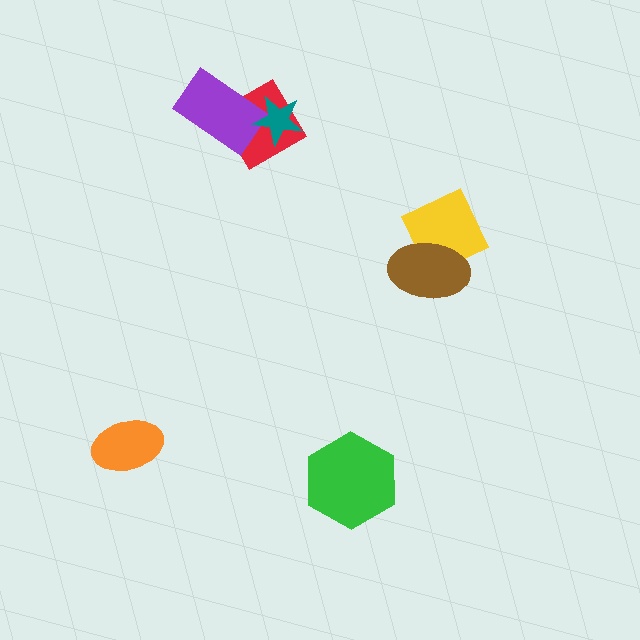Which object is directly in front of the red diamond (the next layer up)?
The purple rectangle is directly in front of the red diamond.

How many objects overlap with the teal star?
2 objects overlap with the teal star.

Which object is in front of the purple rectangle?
The teal star is in front of the purple rectangle.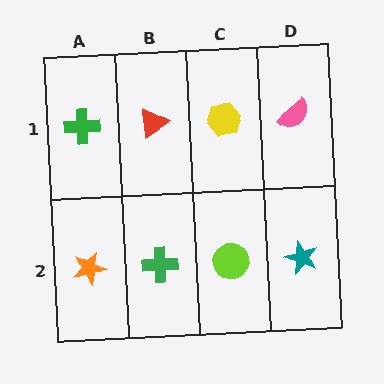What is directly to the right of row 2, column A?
A green cross.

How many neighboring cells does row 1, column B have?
3.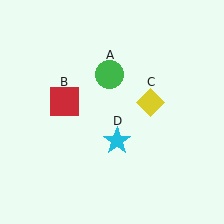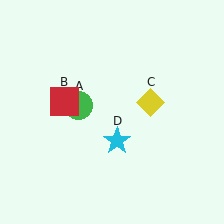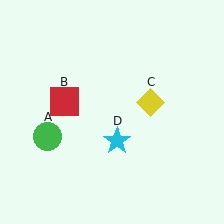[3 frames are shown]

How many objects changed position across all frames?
1 object changed position: green circle (object A).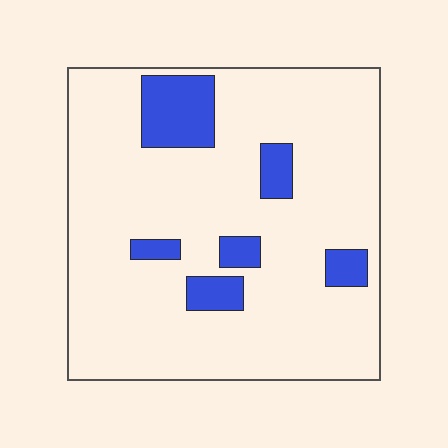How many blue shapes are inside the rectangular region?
6.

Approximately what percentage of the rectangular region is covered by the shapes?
Approximately 15%.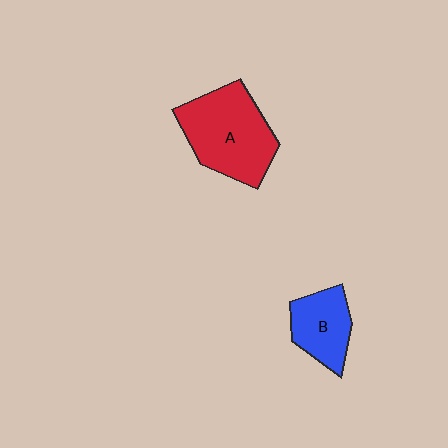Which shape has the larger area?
Shape A (red).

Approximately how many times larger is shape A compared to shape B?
Approximately 1.8 times.